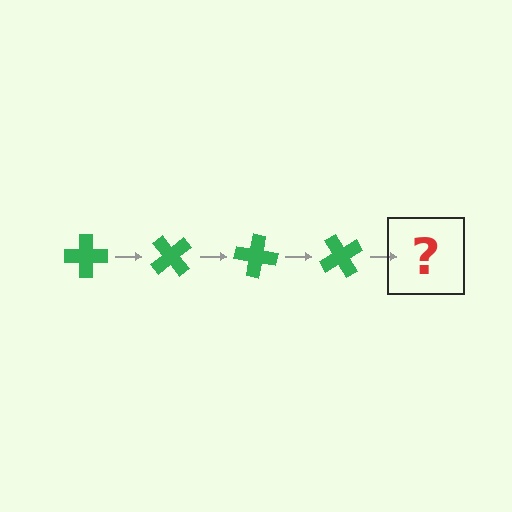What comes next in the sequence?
The next element should be a green cross rotated 200 degrees.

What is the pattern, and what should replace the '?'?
The pattern is that the cross rotates 50 degrees each step. The '?' should be a green cross rotated 200 degrees.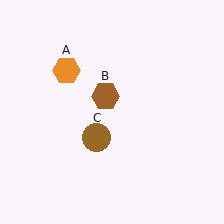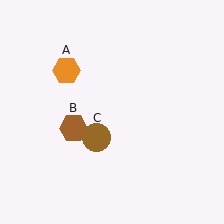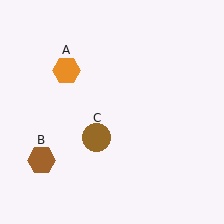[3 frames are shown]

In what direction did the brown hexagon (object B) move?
The brown hexagon (object B) moved down and to the left.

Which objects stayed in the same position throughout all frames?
Orange hexagon (object A) and brown circle (object C) remained stationary.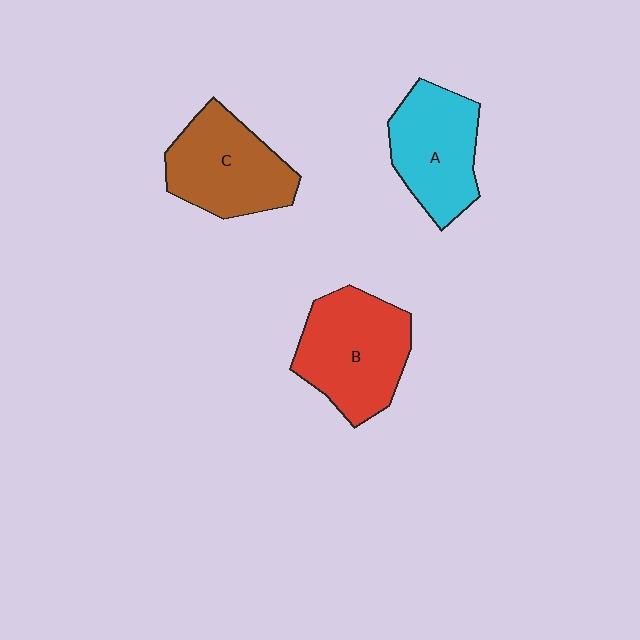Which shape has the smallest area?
Shape A (cyan).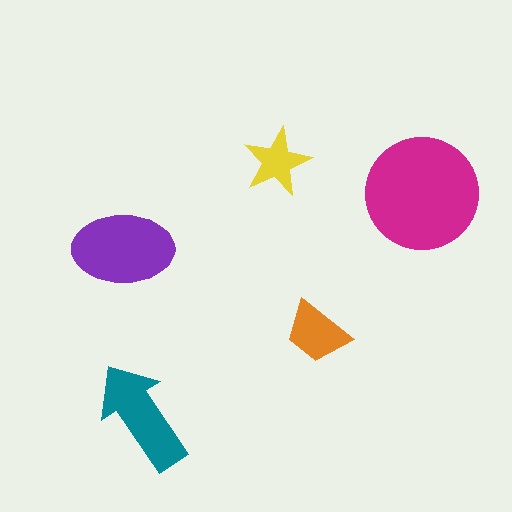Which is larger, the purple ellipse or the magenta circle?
The magenta circle.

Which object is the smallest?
The yellow star.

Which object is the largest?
The magenta circle.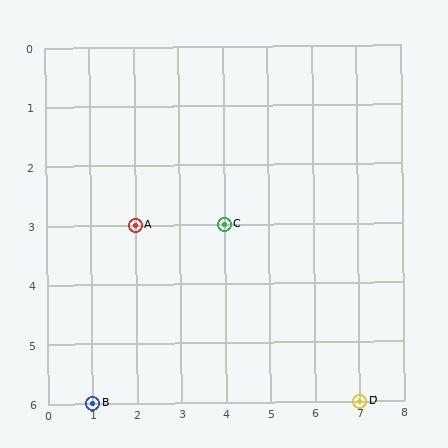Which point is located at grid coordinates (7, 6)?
Point D is at (7, 6).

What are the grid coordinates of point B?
Point B is at grid coordinates (1, 6).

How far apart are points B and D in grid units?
Points B and D are 6 columns apart.